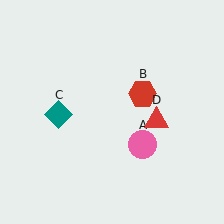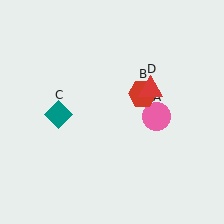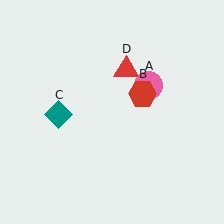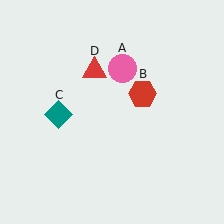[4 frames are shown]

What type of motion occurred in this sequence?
The pink circle (object A), red triangle (object D) rotated counterclockwise around the center of the scene.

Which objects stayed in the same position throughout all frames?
Red hexagon (object B) and teal diamond (object C) remained stationary.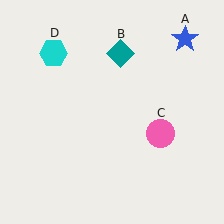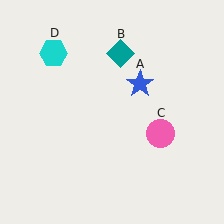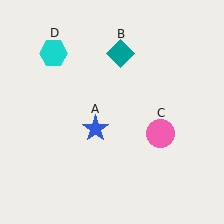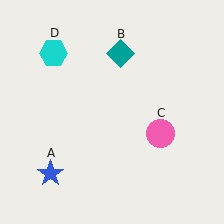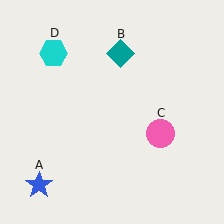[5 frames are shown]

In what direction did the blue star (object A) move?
The blue star (object A) moved down and to the left.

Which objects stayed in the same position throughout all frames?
Teal diamond (object B) and pink circle (object C) and cyan hexagon (object D) remained stationary.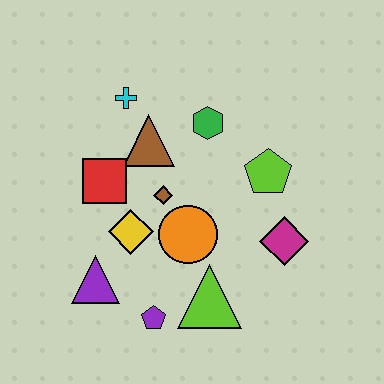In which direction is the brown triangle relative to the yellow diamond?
The brown triangle is above the yellow diamond.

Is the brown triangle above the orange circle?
Yes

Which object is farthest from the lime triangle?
The cyan cross is farthest from the lime triangle.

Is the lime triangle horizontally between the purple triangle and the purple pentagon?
No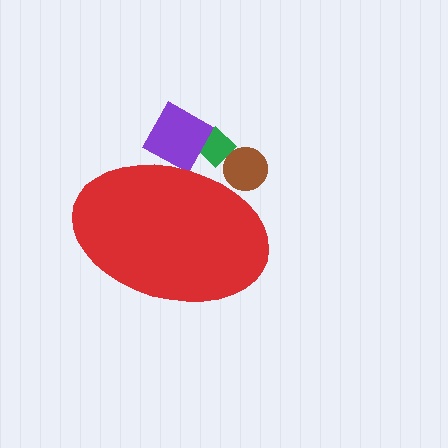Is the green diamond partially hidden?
Yes, the green diamond is partially hidden behind the red ellipse.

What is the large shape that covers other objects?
A red ellipse.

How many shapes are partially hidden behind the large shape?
3 shapes are partially hidden.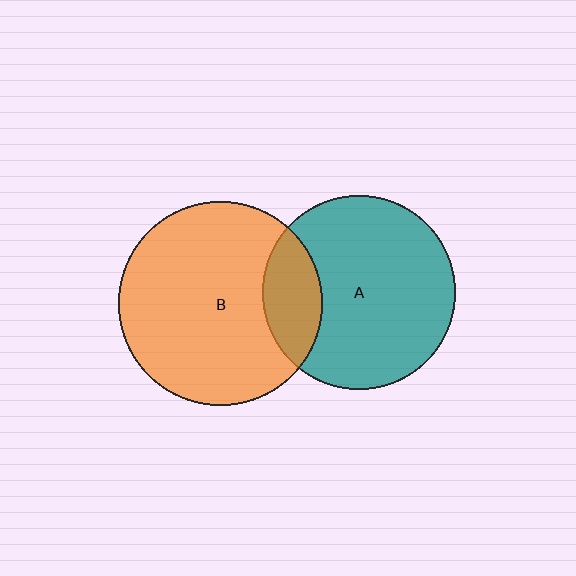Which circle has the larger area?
Circle B (orange).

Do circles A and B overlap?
Yes.